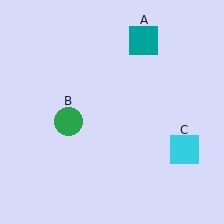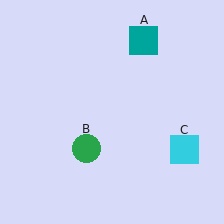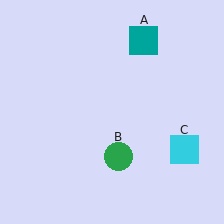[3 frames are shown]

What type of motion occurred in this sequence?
The green circle (object B) rotated counterclockwise around the center of the scene.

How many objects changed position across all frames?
1 object changed position: green circle (object B).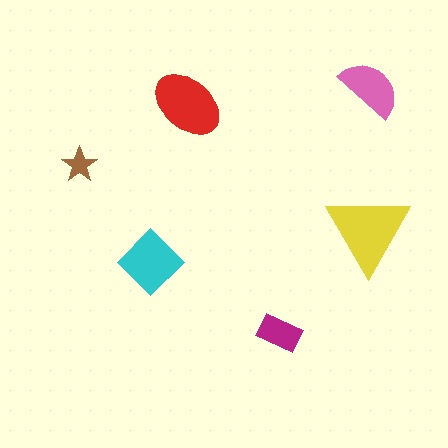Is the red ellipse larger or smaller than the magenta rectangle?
Larger.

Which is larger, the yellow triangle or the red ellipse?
The yellow triangle.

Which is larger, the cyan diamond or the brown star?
The cyan diamond.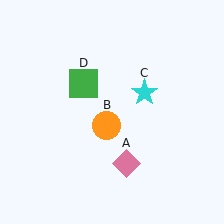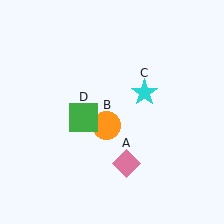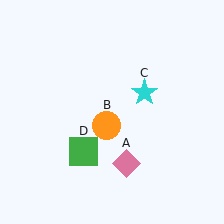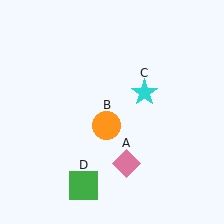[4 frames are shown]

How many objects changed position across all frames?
1 object changed position: green square (object D).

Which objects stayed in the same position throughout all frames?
Pink diamond (object A) and orange circle (object B) and cyan star (object C) remained stationary.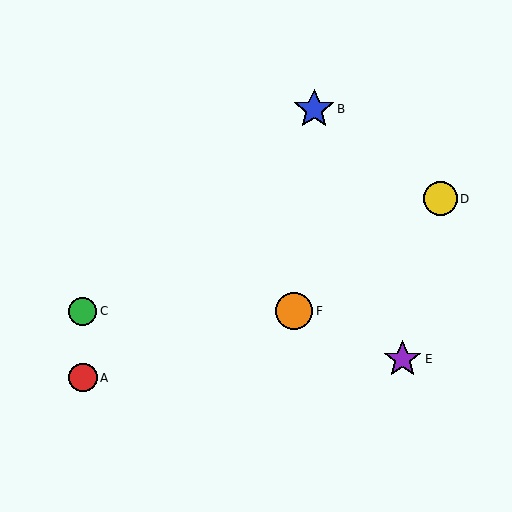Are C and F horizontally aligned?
Yes, both are at y≈311.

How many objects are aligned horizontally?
2 objects (C, F) are aligned horizontally.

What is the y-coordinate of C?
Object C is at y≈311.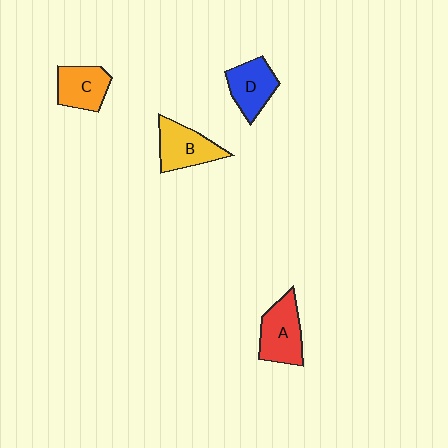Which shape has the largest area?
Shape A (red).